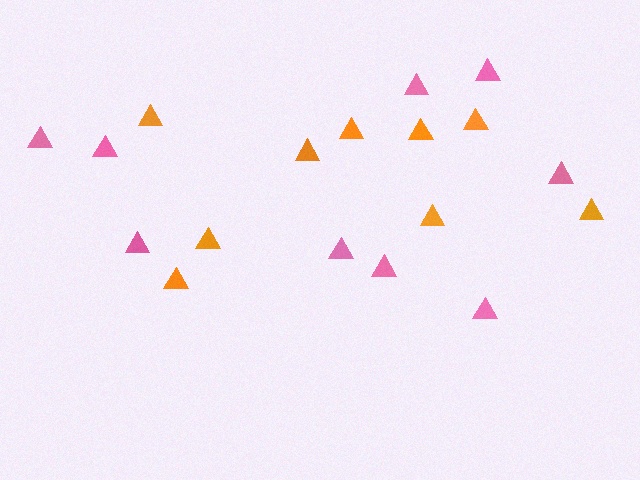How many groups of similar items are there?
There are 2 groups: one group of pink triangles (9) and one group of orange triangles (9).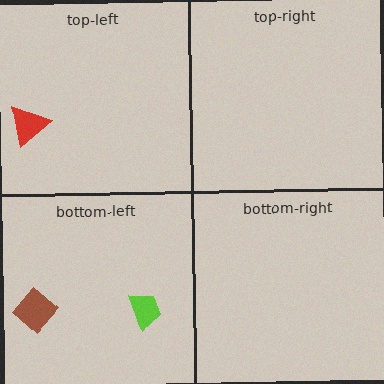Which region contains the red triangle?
The top-left region.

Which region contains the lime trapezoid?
The bottom-left region.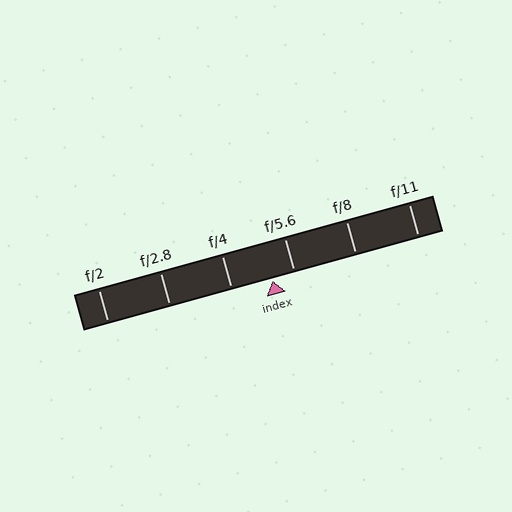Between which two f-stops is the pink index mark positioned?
The index mark is between f/4 and f/5.6.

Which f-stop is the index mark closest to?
The index mark is closest to f/5.6.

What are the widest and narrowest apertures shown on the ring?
The widest aperture shown is f/2 and the narrowest is f/11.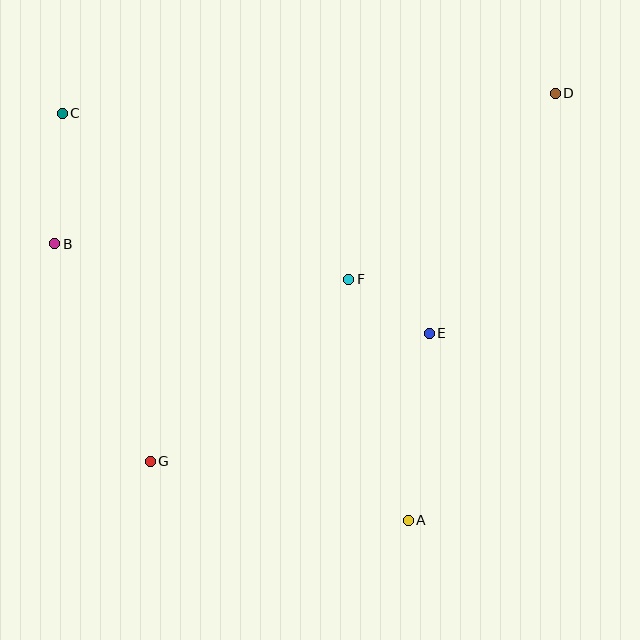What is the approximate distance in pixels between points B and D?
The distance between B and D is approximately 523 pixels.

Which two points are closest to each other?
Points E and F are closest to each other.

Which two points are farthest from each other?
Points D and G are farthest from each other.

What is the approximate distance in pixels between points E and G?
The distance between E and G is approximately 307 pixels.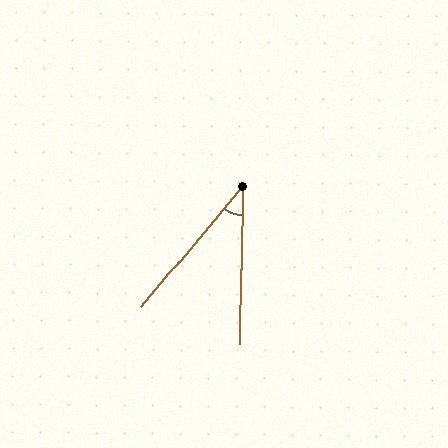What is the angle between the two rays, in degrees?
Approximately 39 degrees.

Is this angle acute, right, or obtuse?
It is acute.